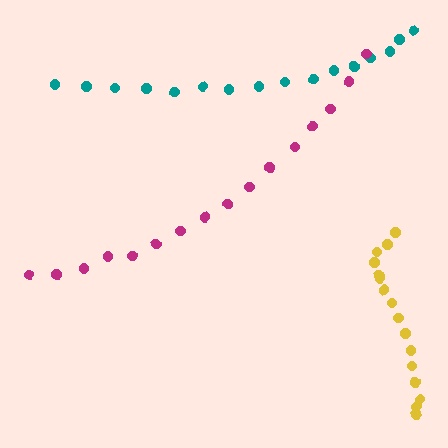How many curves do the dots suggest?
There are 3 distinct paths.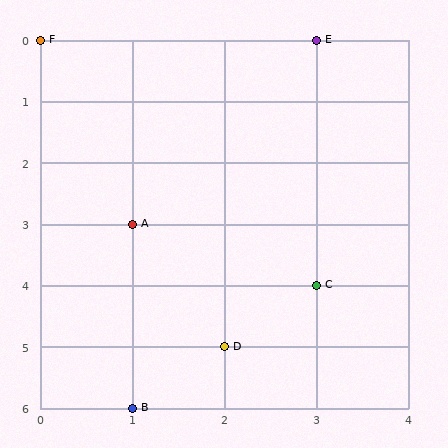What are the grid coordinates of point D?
Point D is at grid coordinates (2, 5).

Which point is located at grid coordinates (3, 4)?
Point C is at (3, 4).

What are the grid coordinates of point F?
Point F is at grid coordinates (0, 0).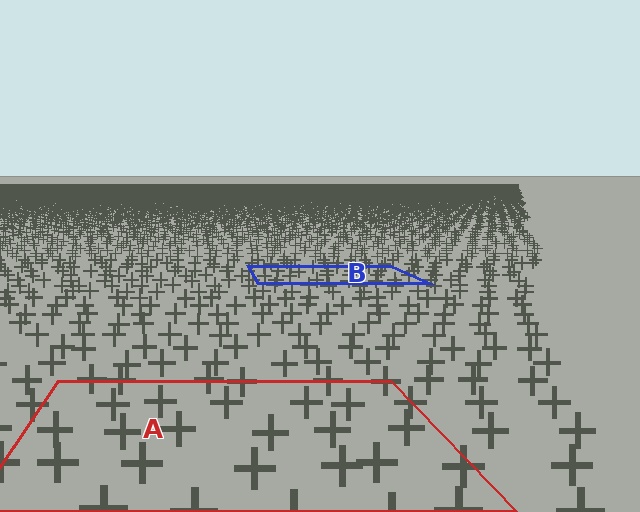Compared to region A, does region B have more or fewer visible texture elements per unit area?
Region B has more texture elements per unit area — they are packed more densely because it is farther away.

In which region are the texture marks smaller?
The texture marks are smaller in region B, because it is farther away.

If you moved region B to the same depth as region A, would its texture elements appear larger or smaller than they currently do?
They would appear larger. At a closer depth, the same texture elements are projected at a bigger on-screen size.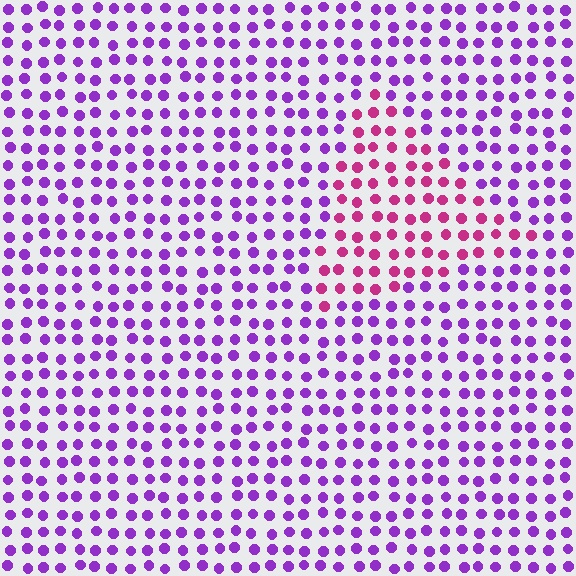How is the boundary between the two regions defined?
The boundary is defined purely by a slight shift in hue (about 46 degrees). Spacing, size, and orientation are identical on both sides.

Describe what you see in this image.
The image is filled with small purple elements in a uniform arrangement. A triangle-shaped region is visible where the elements are tinted to a slightly different hue, forming a subtle color boundary.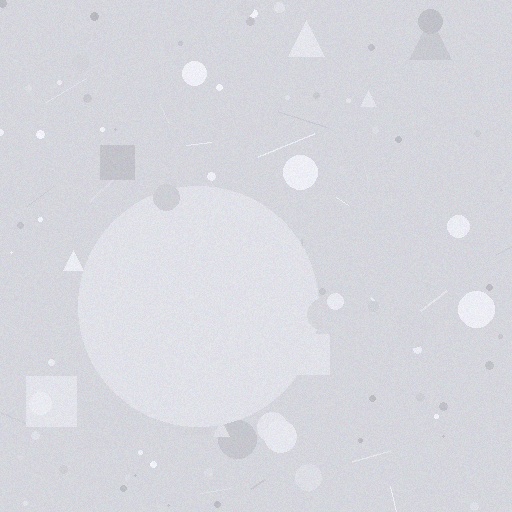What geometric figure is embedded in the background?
A circle is embedded in the background.